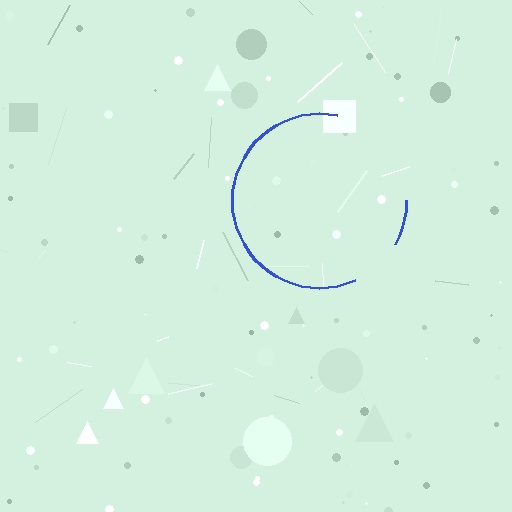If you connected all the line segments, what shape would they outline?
They would outline a circle.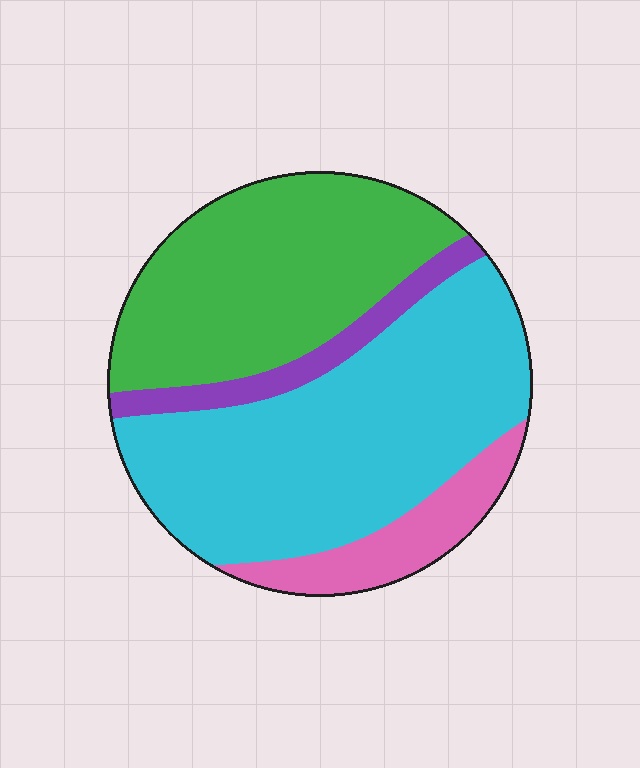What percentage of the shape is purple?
Purple takes up about one tenth (1/10) of the shape.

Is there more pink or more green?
Green.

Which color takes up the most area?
Cyan, at roughly 45%.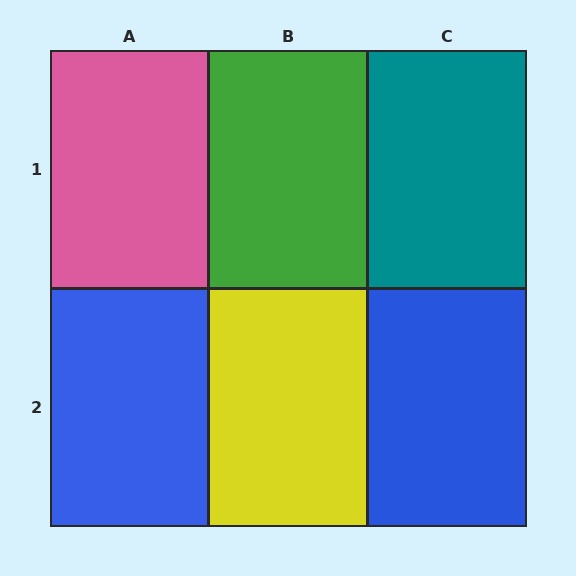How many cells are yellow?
1 cell is yellow.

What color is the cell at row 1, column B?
Green.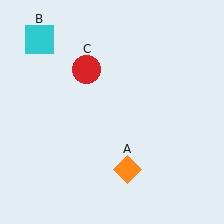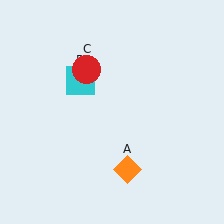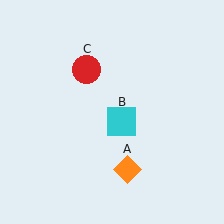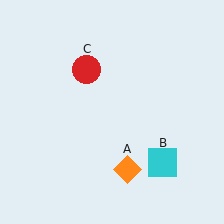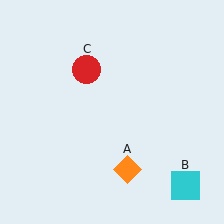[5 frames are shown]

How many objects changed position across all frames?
1 object changed position: cyan square (object B).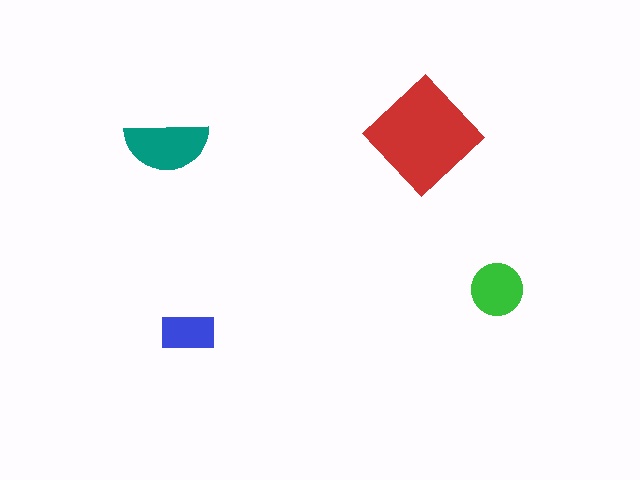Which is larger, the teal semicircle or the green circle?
The teal semicircle.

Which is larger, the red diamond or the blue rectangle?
The red diamond.